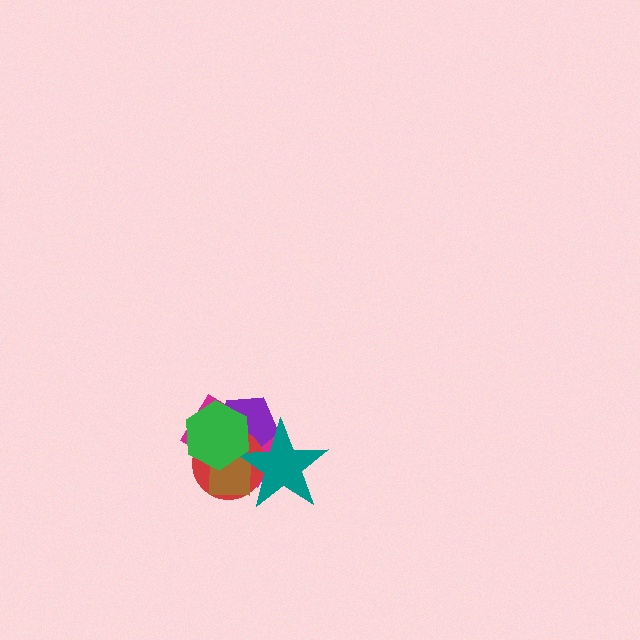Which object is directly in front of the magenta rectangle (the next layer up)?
The purple pentagon is directly in front of the magenta rectangle.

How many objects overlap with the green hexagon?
5 objects overlap with the green hexagon.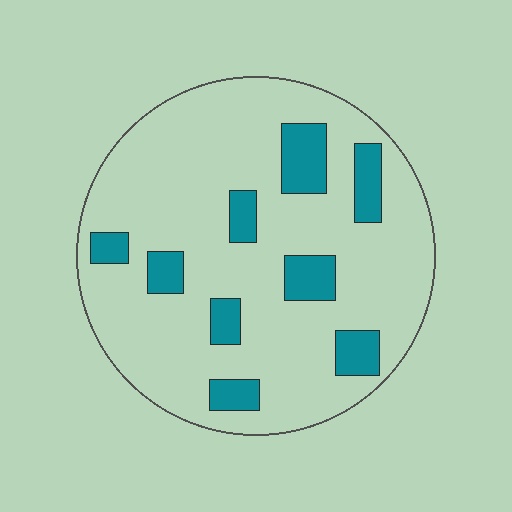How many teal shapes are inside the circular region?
9.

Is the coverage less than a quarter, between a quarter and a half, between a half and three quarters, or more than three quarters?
Less than a quarter.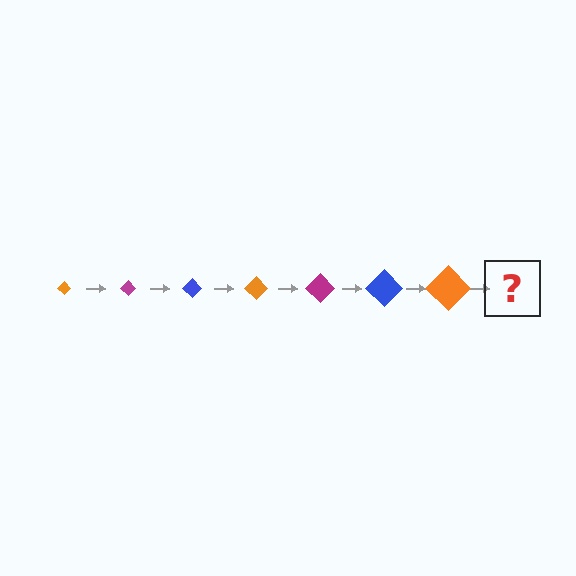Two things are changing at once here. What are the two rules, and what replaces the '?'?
The two rules are that the diamond grows larger each step and the color cycles through orange, magenta, and blue. The '?' should be a magenta diamond, larger than the previous one.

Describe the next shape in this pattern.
It should be a magenta diamond, larger than the previous one.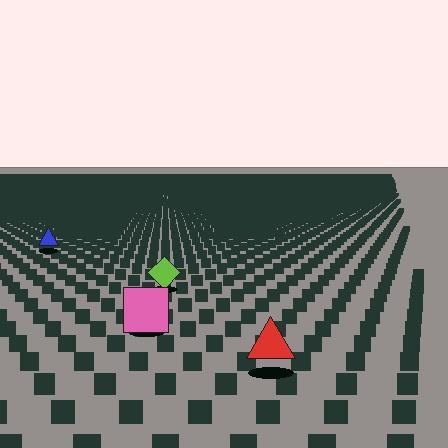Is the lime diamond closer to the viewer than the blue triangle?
Yes. The lime diamond is closer — you can tell from the texture gradient: the ground texture is coarser near it.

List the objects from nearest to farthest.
From nearest to farthest: the red triangle, the pink square, the lime diamond, the blue triangle.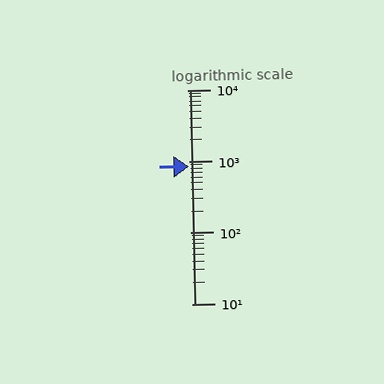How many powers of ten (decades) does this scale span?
The scale spans 3 decades, from 10 to 10000.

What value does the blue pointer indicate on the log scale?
The pointer indicates approximately 860.